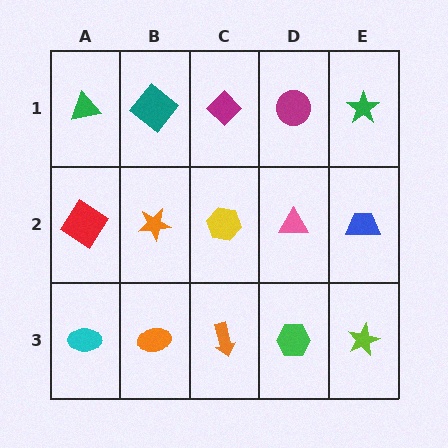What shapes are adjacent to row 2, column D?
A magenta circle (row 1, column D), a green hexagon (row 3, column D), a yellow hexagon (row 2, column C), a blue trapezoid (row 2, column E).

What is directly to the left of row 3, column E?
A green hexagon.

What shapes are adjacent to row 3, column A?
A red diamond (row 2, column A), an orange ellipse (row 3, column B).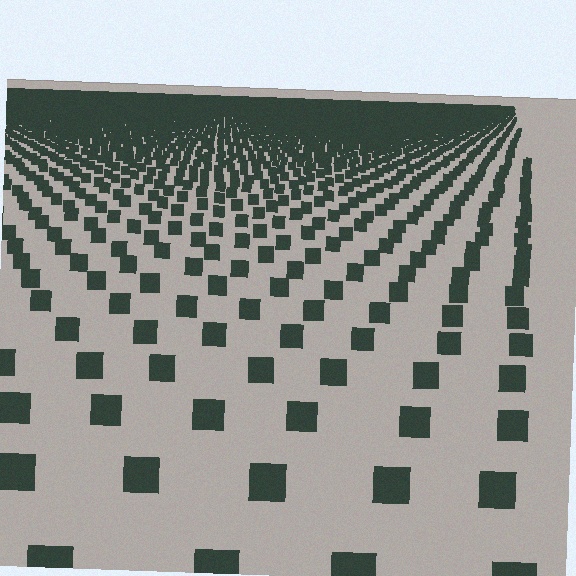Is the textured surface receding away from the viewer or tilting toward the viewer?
The surface is receding away from the viewer. Texture elements get smaller and denser toward the top.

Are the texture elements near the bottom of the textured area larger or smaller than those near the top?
Larger. Near the bottom, elements are closer to the viewer and appear at a bigger on-screen size.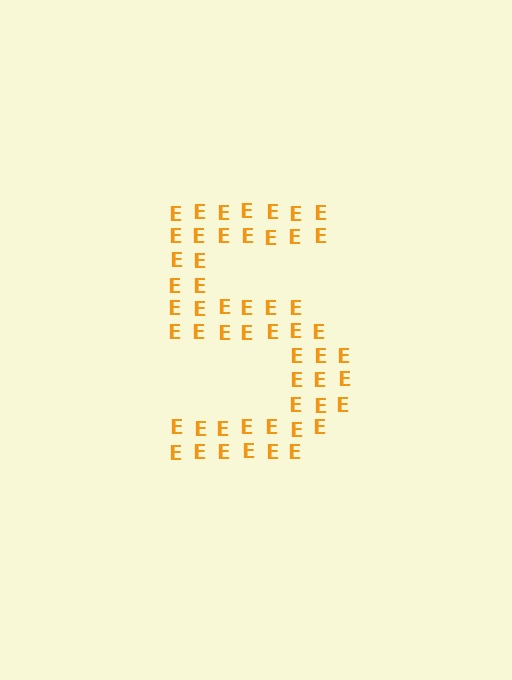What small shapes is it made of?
It is made of small letter E's.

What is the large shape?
The large shape is the digit 5.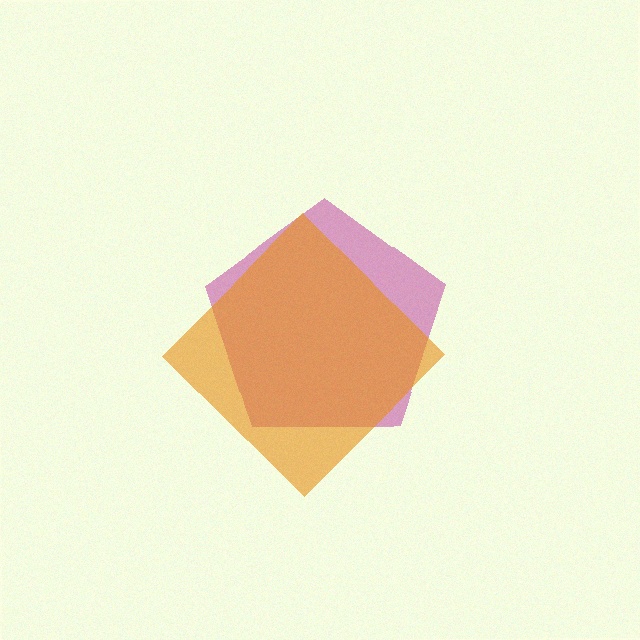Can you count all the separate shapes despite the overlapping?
Yes, there are 2 separate shapes.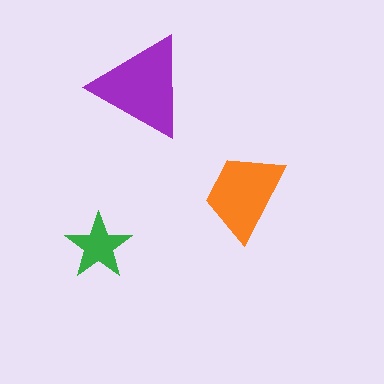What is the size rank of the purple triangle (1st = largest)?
1st.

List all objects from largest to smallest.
The purple triangle, the orange trapezoid, the green star.